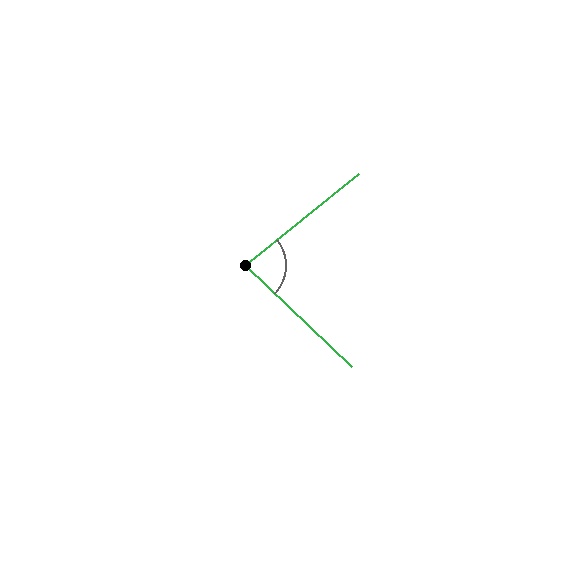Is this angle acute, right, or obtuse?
It is acute.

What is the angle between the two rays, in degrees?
Approximately 83 degrees.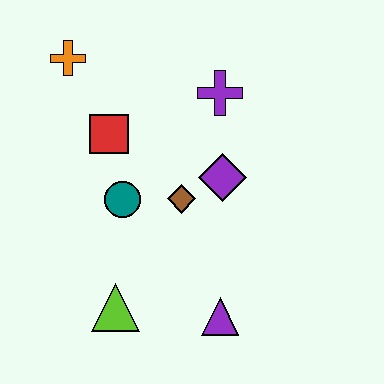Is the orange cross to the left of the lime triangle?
Yes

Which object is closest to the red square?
The teal circle is closest to the red square.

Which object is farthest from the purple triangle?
The orange cross is farthest from the purple triangle.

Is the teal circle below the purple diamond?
Yes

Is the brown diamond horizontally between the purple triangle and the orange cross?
Yes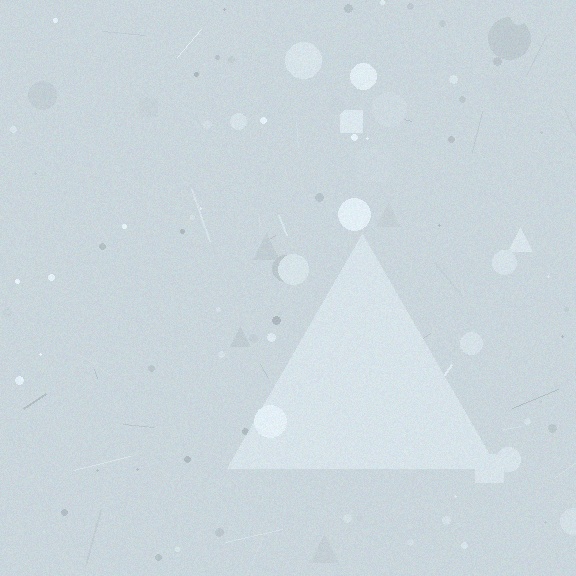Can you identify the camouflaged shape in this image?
The camouflaged shape is a triangle.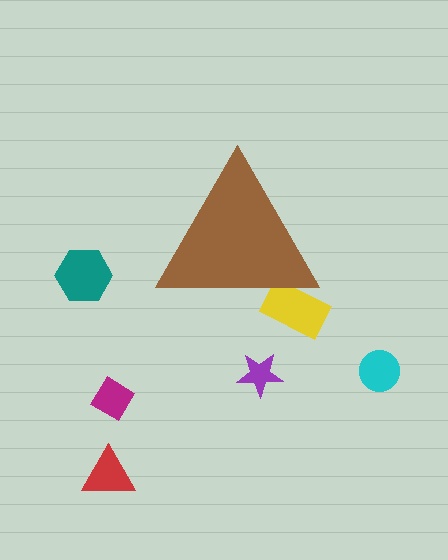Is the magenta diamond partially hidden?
No, the magenta diamond is fully visible.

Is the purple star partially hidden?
No, the purple star is fully visible.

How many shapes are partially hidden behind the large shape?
1 shape is partially hidden.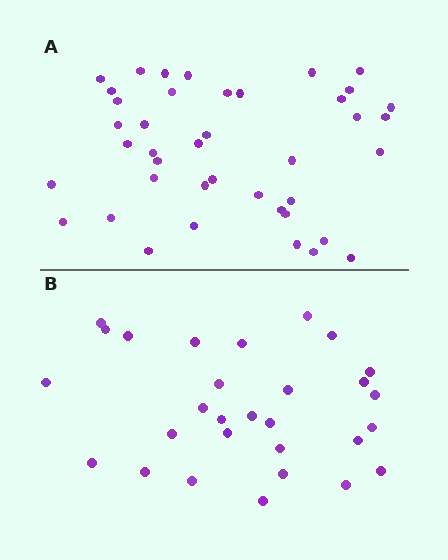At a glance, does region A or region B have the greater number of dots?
Region A (the top region) has more dots.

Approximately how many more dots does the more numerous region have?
Region A has roughly 12 or so more dots than region B.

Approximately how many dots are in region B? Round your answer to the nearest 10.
About 30 dots. (The exact count is 29, which rounds to 30.)